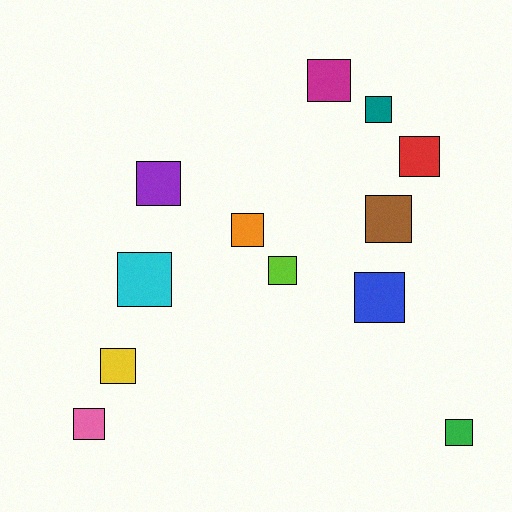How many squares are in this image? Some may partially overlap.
There are 12 squares.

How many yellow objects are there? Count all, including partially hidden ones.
There is 1 yellow object.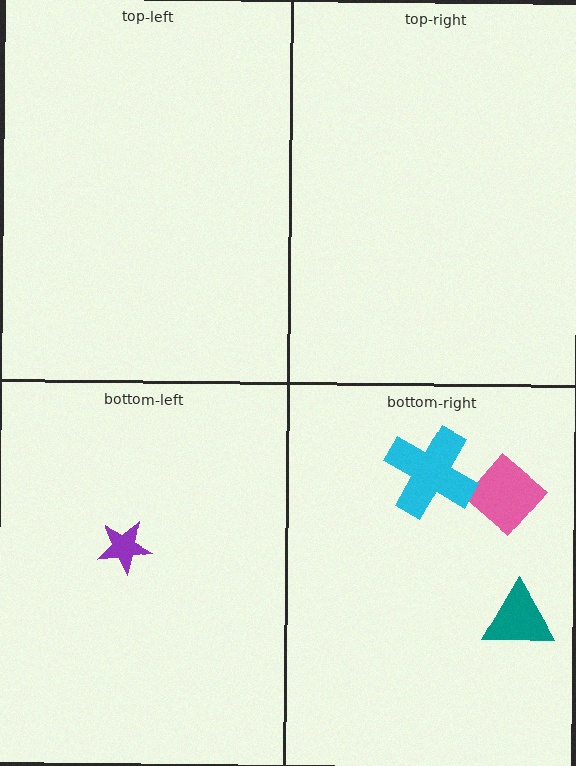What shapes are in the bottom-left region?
The purple star.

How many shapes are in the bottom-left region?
1.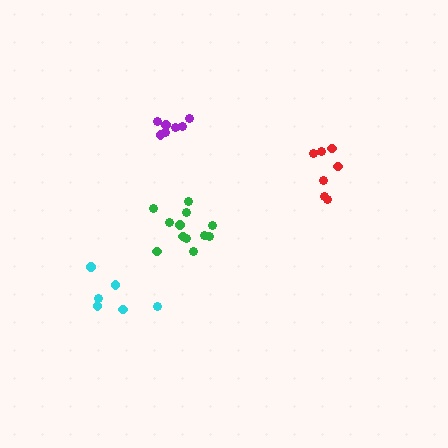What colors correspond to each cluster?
The clusters are colored: green, purple, cyan, red.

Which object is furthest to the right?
The red cluster is rightmost.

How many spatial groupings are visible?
There are 4 spatial groupings.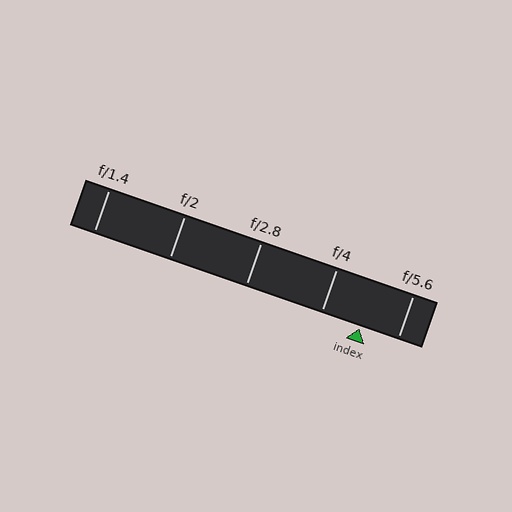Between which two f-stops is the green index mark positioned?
The index mark is between f/4 and f/5.6.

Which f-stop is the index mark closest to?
The index mark is closest to f/5.6.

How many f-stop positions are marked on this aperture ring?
There are 5 f-stop positions marked.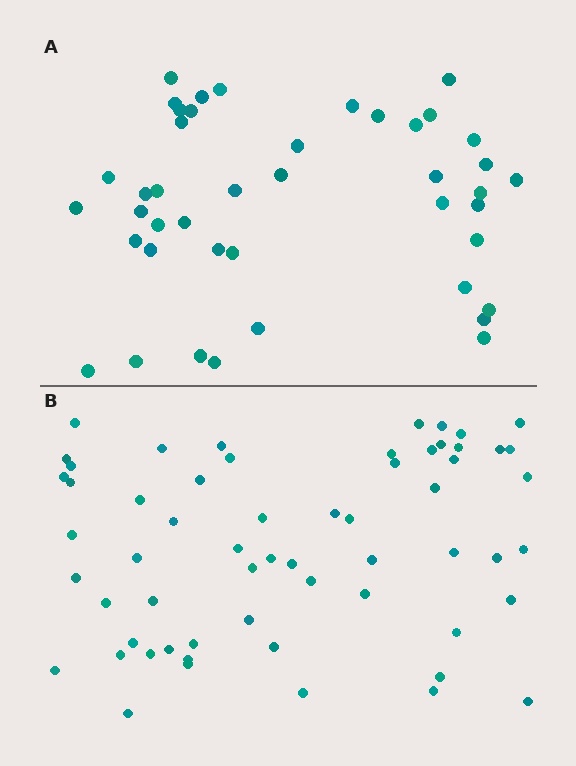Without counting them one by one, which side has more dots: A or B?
Region B (the bottom region) has more dots.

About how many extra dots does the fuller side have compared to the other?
Region B has approximately 15 more dots than region A.